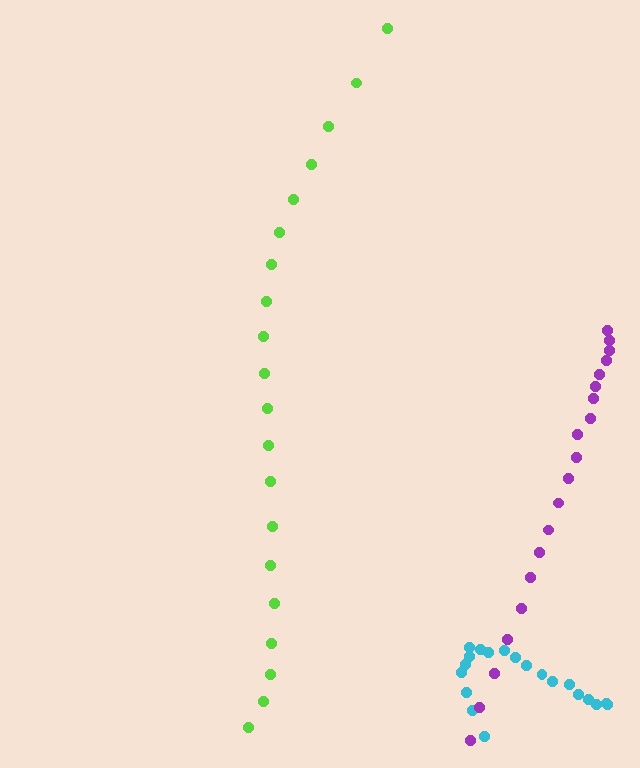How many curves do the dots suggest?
There are 3 distinct paths.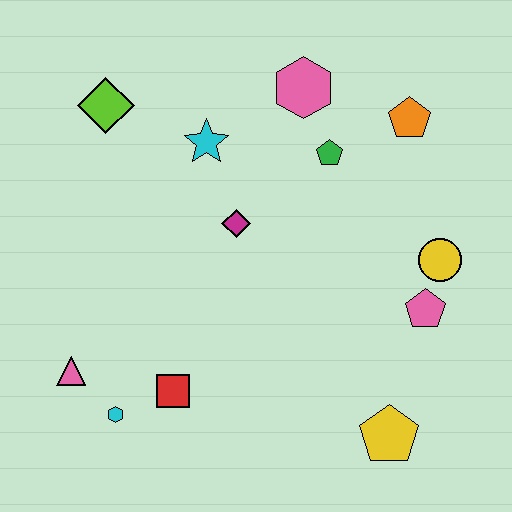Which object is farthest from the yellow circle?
The pink triangle is farthest from the yellow circle.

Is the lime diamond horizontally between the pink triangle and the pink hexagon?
Yes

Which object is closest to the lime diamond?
The cyan star is closest to the lime diamond.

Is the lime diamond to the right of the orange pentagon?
No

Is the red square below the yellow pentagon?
No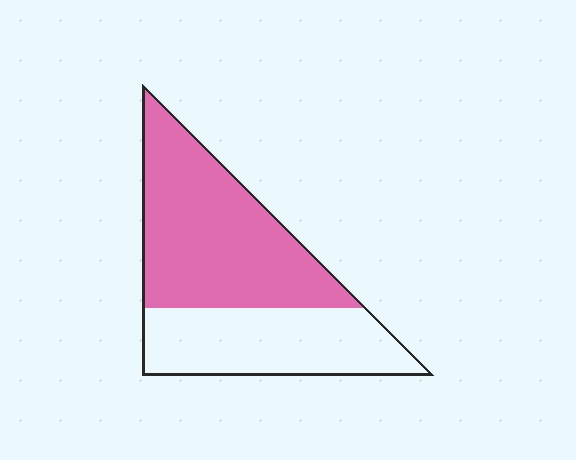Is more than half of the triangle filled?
Yes.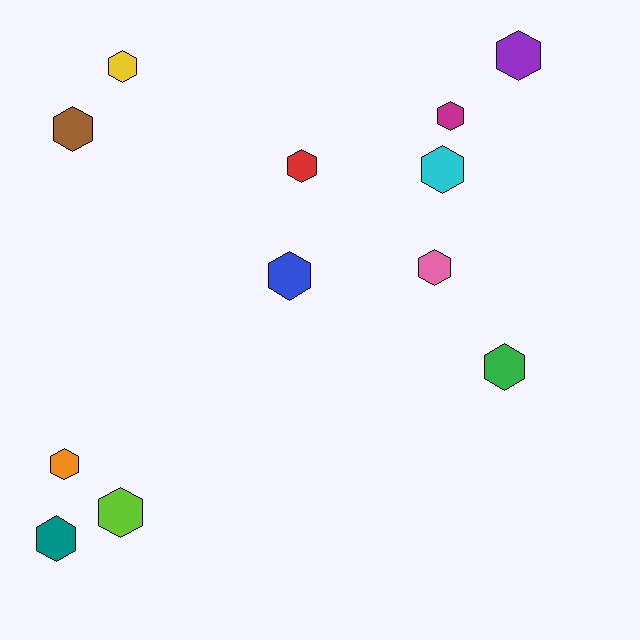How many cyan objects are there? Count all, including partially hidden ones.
There is 1 cyan object.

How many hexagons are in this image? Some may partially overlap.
There are 12 hexagons.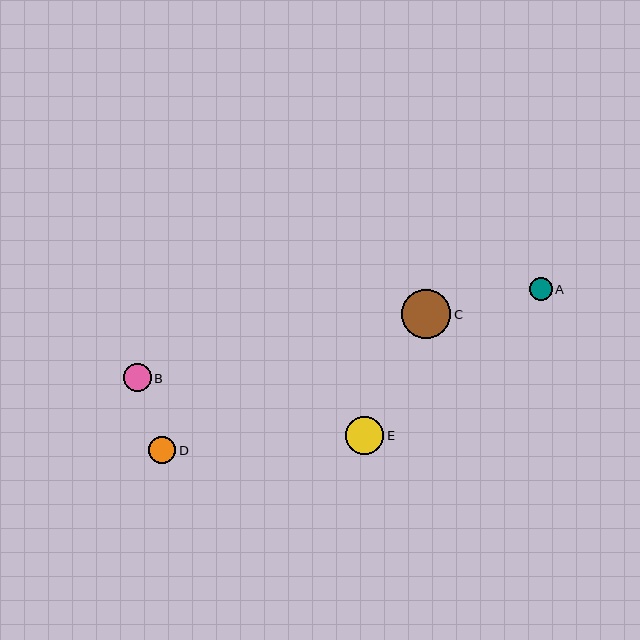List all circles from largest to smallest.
From largest to smallest: C, E, B, D, A.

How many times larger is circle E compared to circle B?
Circle E is approximately 1.4 times the size of circle B.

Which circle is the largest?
Circle C is the largest with a size of approximately 49 pixels.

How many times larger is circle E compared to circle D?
Circle E is approximately 1.4 times the size of circle D.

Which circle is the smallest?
Circle A is the smallest with a size of approximately 23 pixels.